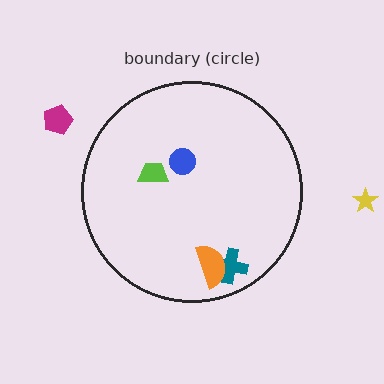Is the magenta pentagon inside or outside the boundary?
Outside.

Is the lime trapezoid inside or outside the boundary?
Inside.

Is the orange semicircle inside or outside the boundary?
Inside.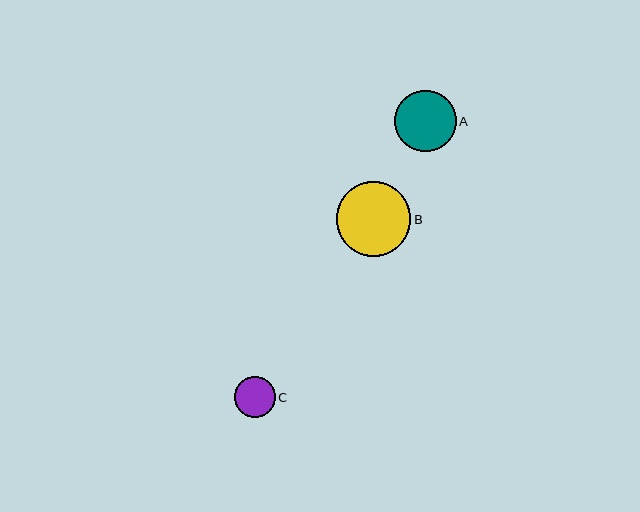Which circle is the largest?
Circle B is the largest with a size of approximately 75 pixels.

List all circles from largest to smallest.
From largest to smallest: B, A, C.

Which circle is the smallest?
Circle C is the smallest with a size of approximately 41 pixels.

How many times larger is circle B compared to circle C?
Circle B is approximately 1.8 times the size of circle C.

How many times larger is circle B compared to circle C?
Circle B is approximately 1.8 times the size of circle C.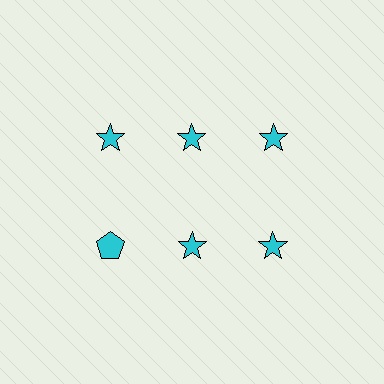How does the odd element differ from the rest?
It has a different shape: pentagon instead of star.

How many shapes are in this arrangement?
There are 6 shapes arranged in a grid pattern.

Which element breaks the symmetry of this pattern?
The cyan pentagon in the second row, leftmost column breaks the symmetry. All other shapes are cyan stars.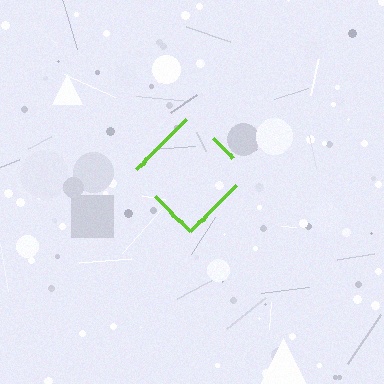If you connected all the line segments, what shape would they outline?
They would outline a diamond.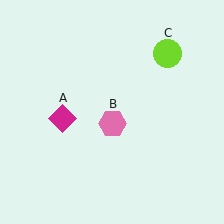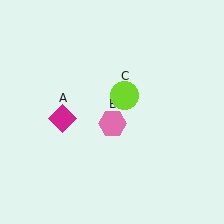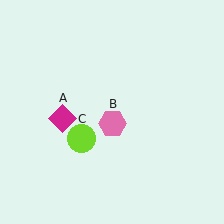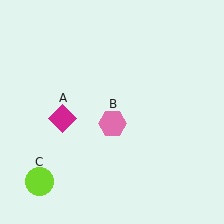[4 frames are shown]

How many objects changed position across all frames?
1 object changed position: lime circle (object C).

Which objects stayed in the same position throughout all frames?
Magenta diamond (object A) and pink hexagon (object B) remained stationary.